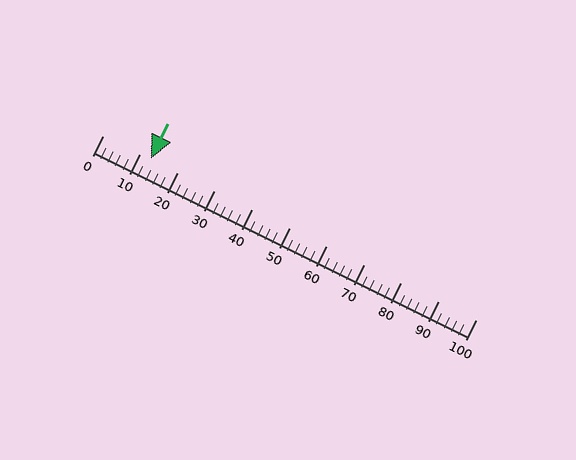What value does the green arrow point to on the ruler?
The green arrow points to approximately 13.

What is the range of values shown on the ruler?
The ruler shows values from 0 to 100.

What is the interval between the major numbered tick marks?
The major tick marks are spaced 10 units apart.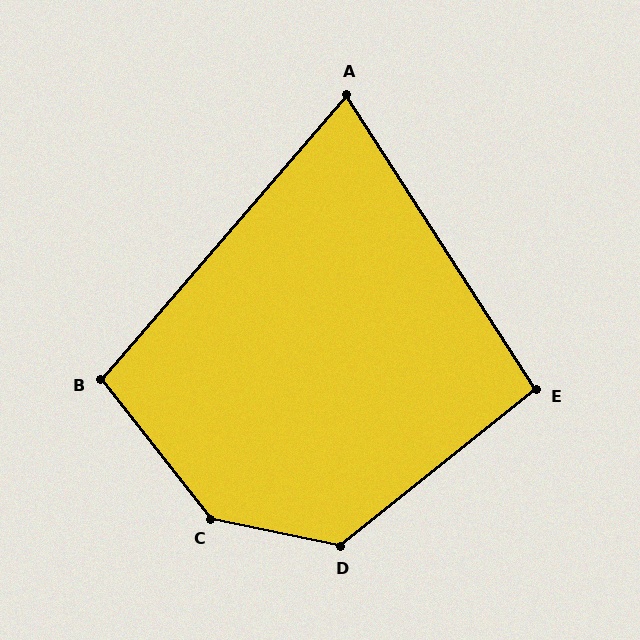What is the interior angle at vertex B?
Approximately 101 degrees (obtuse).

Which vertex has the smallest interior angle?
A, at approximately 73 degrees.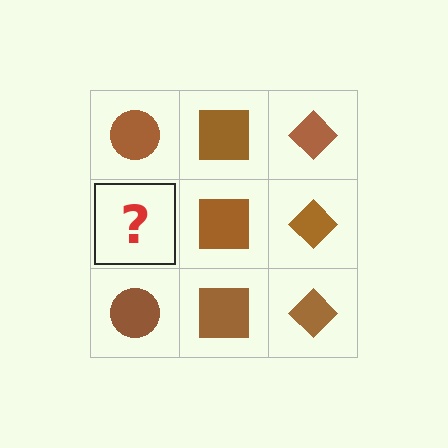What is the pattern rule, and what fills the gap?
The rule is that each column has a consistent shape. The gap should be filled with a brown circle.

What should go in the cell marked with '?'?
The missing cell should contain a brown circle.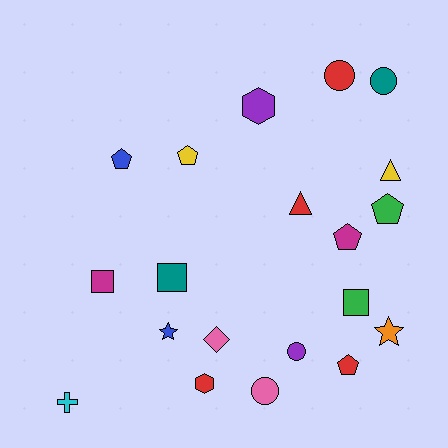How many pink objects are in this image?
There are 2 pink objects.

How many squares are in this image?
There are 3 squares.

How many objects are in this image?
There are 20 objects.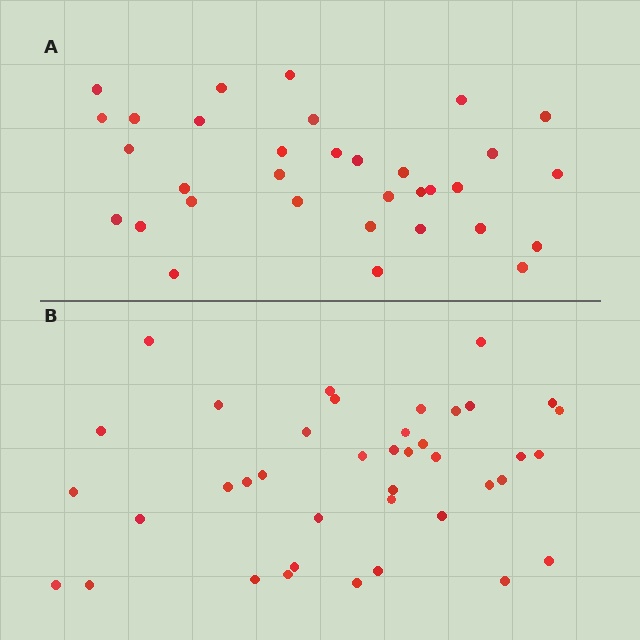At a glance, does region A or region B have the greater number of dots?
Region B (the bottom region) has more dots.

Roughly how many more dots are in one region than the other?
Region B has roughly 8 or so more dots than region A.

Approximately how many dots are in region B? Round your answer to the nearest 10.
About 40 dots.